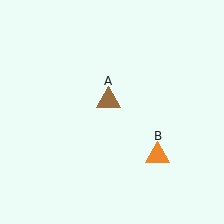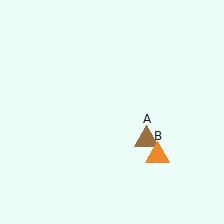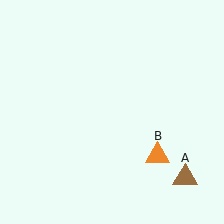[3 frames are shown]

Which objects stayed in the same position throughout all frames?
Orange triangle (object B) remained stationary.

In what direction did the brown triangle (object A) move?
The brown triangle (object A) moved down and to the right.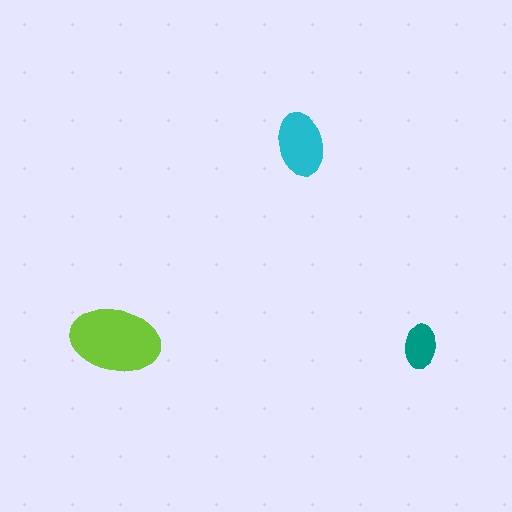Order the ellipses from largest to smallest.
the lime one, the cyan one, the teal one.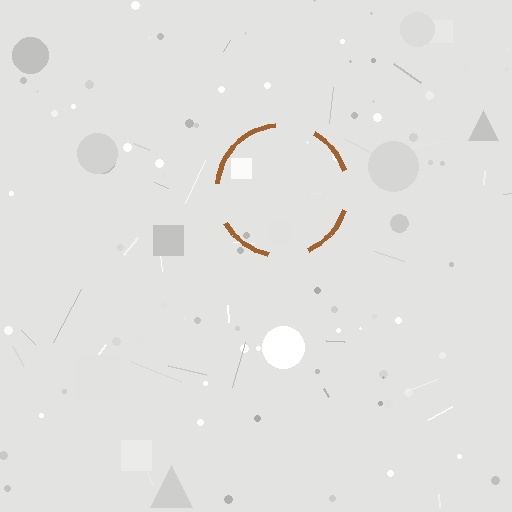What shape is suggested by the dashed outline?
The dashed outline suggests a circle.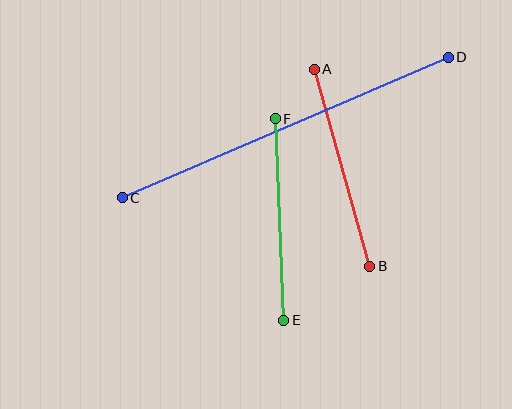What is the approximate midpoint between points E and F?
The midpoint is at approximately (280, 220) pixels.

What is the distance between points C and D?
The distance is approximately 355 pixels.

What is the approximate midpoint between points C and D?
The midpoint is at approximately (285, 127) pixels.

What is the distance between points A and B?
The distance is approximately 205 pixels.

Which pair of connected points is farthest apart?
Points C and D are farthest apart.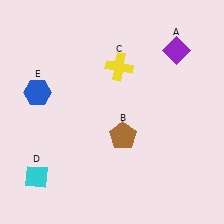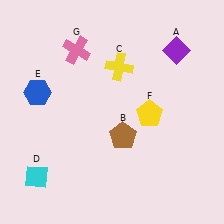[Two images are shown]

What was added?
A yellow pentagon (F), a pink cross (G) were added in Image 2.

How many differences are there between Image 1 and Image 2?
There are 2 differences between the two images.